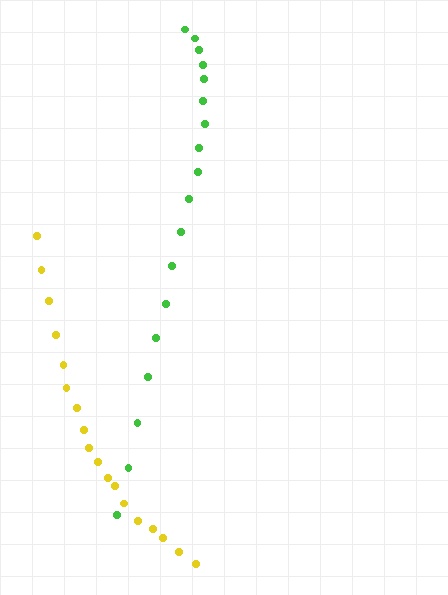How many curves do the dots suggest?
There are 2 distinct paths.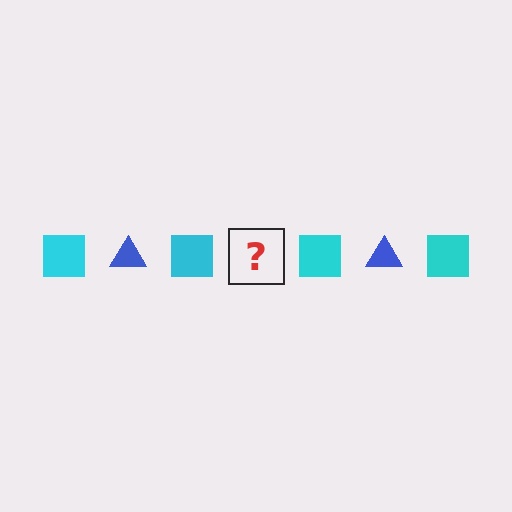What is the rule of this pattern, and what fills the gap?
The rule is that the pattern alternates between cyan square and blue triangle. The gap should be filled with a blue triangle.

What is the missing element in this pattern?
The missing element is a blue triangle.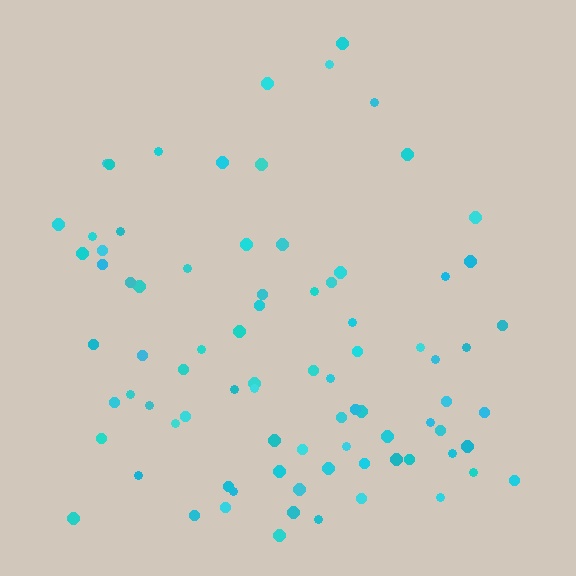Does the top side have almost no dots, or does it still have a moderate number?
Still a moderate number, just noticeably fewer than the bottom.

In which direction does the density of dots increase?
From top to bottom, with the bottom side densest.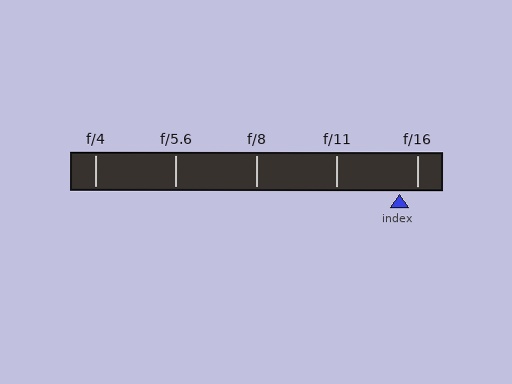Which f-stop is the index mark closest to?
The index mark is closest to f/16.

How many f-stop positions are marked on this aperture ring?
There are 5 f-stop positions marked.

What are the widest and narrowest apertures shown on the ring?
The widest aperture shown is f/4 and the narrowest is f/16.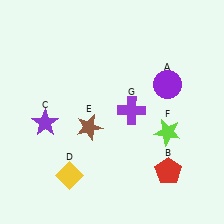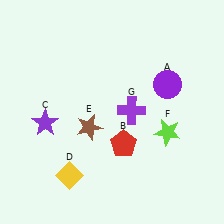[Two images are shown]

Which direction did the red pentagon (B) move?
The red pentagon (B) moved left.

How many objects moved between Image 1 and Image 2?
1 object moved between the two images.